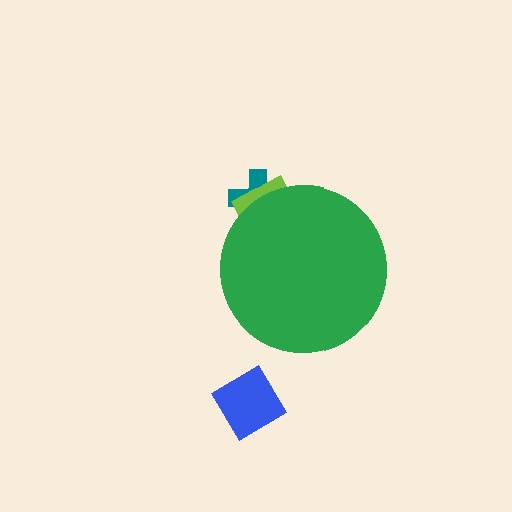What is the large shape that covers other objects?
A green circle.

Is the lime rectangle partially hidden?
Yes, the lime rectangle is partially hidden behind the green circle.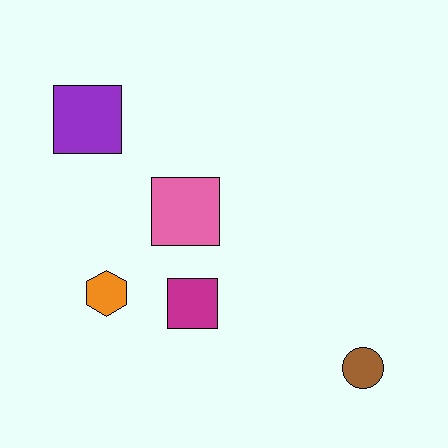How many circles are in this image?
There is 1 circle.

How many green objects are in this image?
There are no green objects.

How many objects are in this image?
There are 5 objects.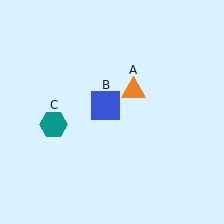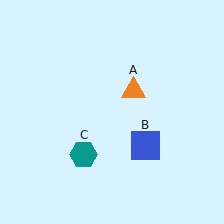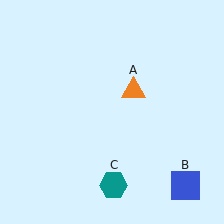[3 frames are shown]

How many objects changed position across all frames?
2 objects changed position: blue square (object B), teal hexagon (object C).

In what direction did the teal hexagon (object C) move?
The teal hexagon (object C) moved down and to the right.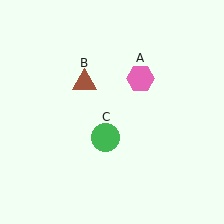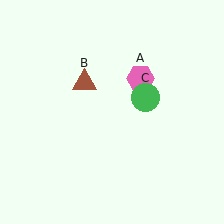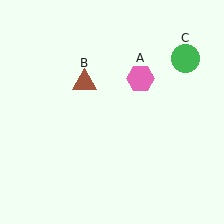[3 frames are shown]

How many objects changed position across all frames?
1 object changed position: green circle (object C).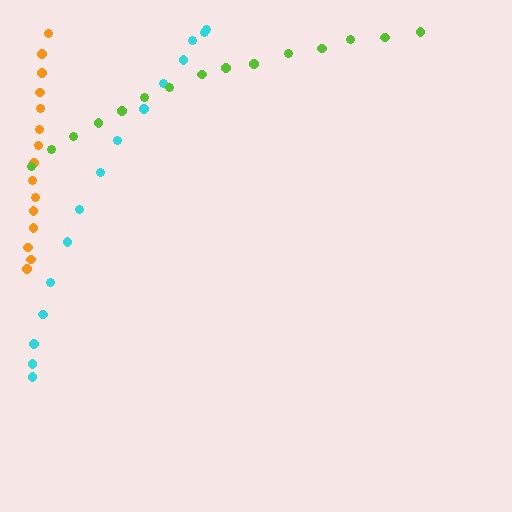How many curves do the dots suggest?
There are 3 distinct paths.